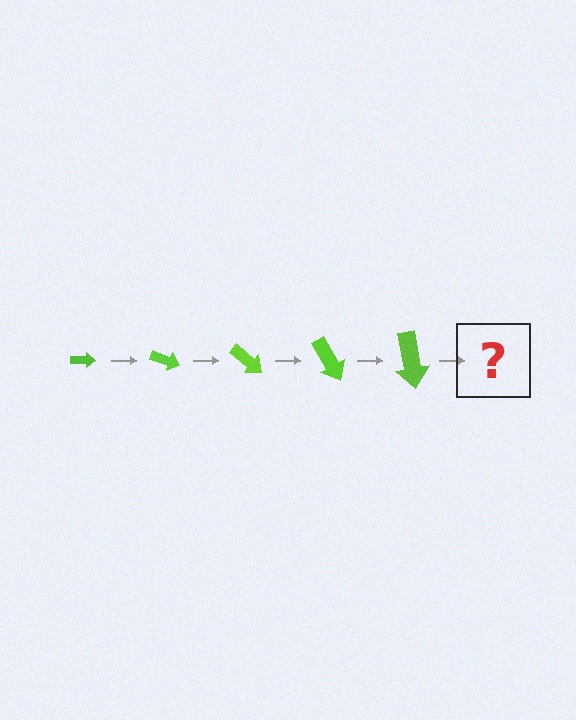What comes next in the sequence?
The next element should be an arrow, larger than the previous one and rotated 100 degrees from the start.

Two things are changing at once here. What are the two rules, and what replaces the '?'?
The two rules are that the arrow grows larger each step and it rotates 20 degrees each step. The '?' should be an arrow, larger than the previous one and rotated 100 degrees from the start.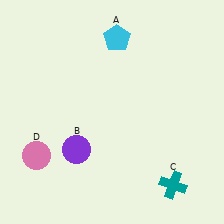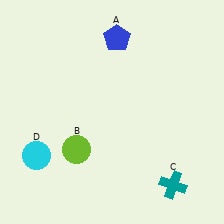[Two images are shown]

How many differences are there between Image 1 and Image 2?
There are 3 differences between the two images.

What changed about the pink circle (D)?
In Image 1, D is pink. In Image 2, it changed to cyan.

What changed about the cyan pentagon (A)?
In Image 1, A is cyan. In Image 2, it changed to blue.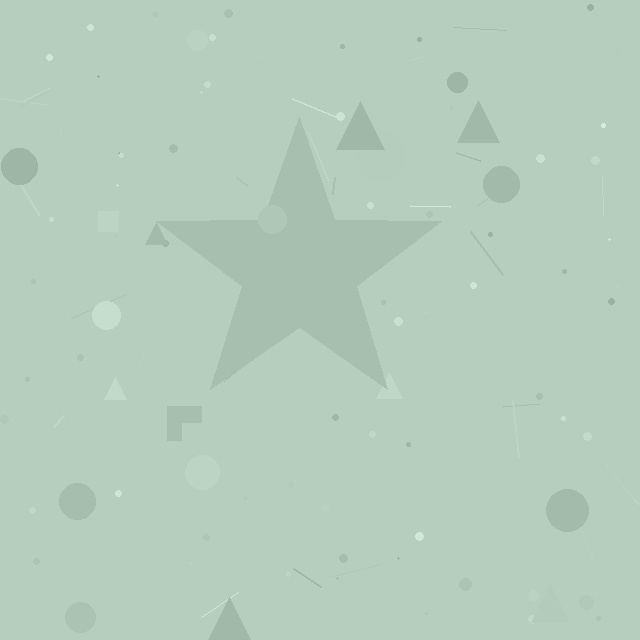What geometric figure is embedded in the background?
A star is embedded in the background.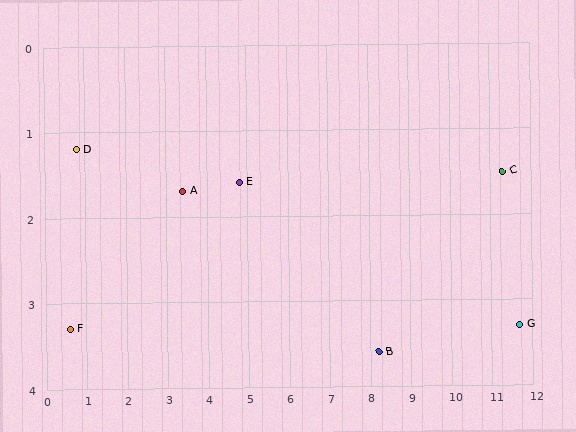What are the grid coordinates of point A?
Point A is at approximately (3.4, 1.7).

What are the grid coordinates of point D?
Point D is at approximately (0.8, 1.2).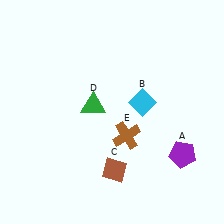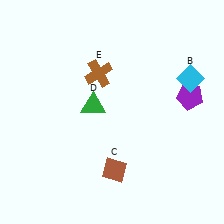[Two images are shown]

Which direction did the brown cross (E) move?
The brown cross (E) moved up.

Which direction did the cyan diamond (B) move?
The cyan diamond (B) moved right.